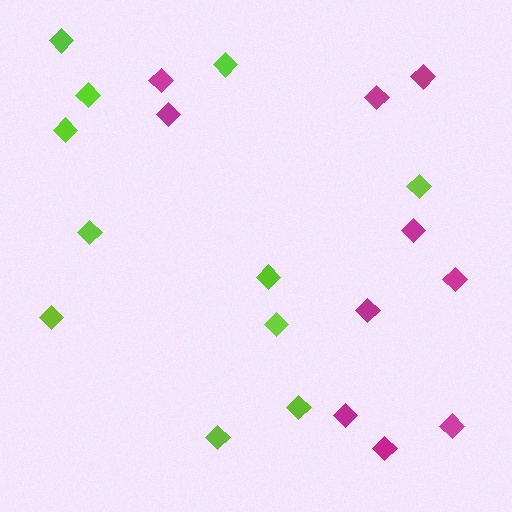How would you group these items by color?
There are 2 groups: one group of lime diamonds (11) and one group of magenta diamonds (10).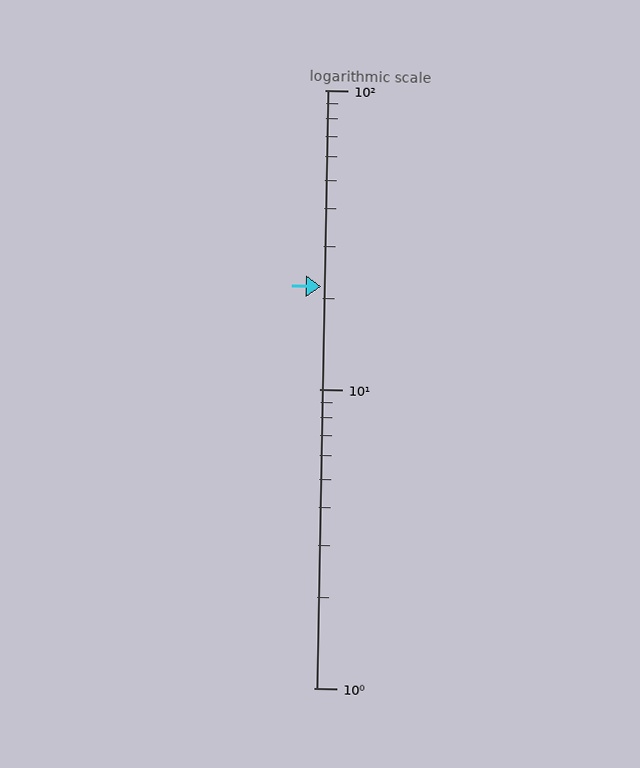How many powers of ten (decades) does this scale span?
The scale spans 2 decades, from 1 to 100.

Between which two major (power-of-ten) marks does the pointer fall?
The pointer is between 10 and 100.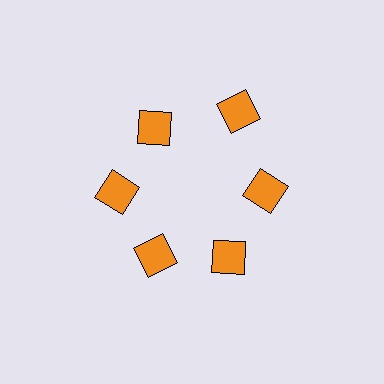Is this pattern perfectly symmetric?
No. The 6 orange squares are arranged in a ring, but one element near the 1 o'clock position is pushed outward from the center, breaking the 6-fold rotational symmetry.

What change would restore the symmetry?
The symmetry would be restored by moving it inward, back onto the ring so that all 6 squares sit at equal angles and equal distance from the center.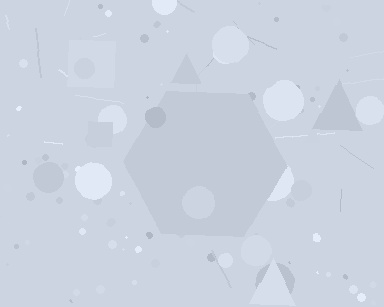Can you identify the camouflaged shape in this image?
The camouflaged shape is a hexagon.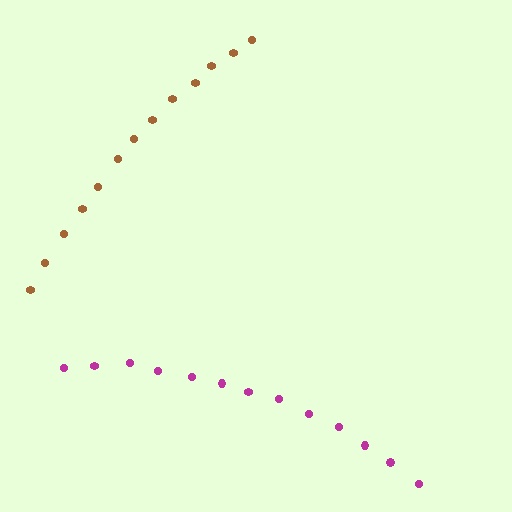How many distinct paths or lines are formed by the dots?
There are 2 distinct paths.